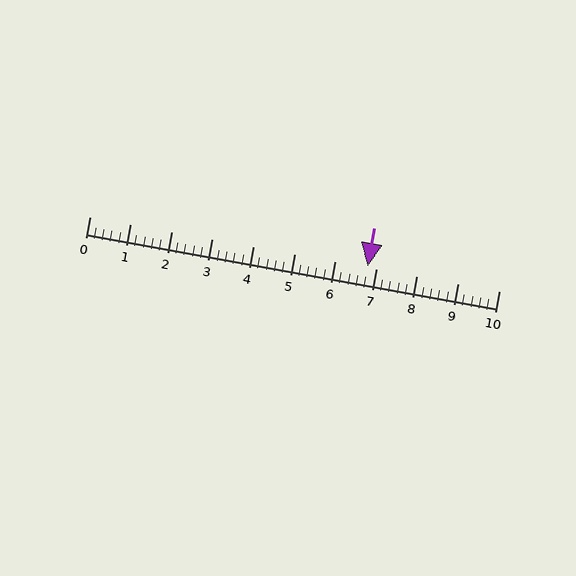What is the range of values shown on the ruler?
The ruler shows values from 0 to 10.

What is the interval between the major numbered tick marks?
The major tick marks are spaced 1 units apart.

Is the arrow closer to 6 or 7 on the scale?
The arrow is closer to 7.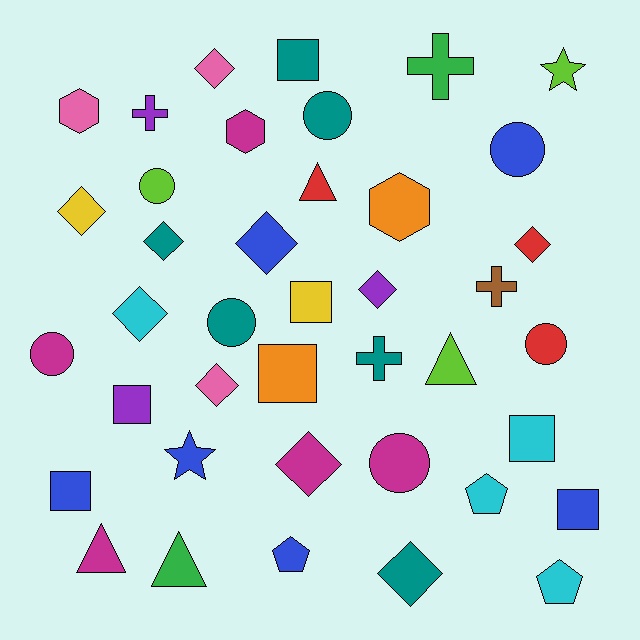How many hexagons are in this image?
There are 3 hexagons.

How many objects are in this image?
There are 40 objects.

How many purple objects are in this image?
There are 3 purple objects.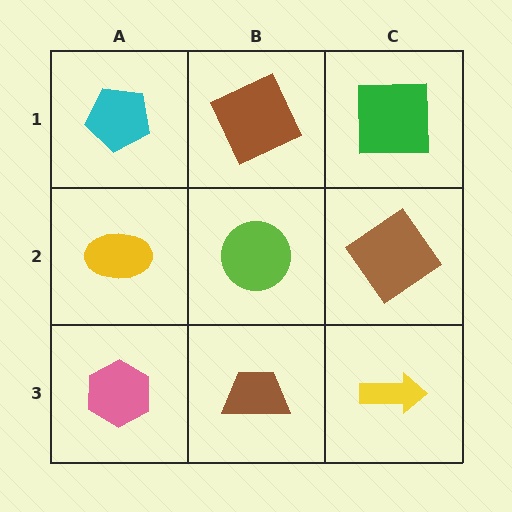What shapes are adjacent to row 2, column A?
A cyan pentagon (row 1, column A), a pink hexagon (row 3, column A), a lime circle (row 2, column B).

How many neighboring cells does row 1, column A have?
2.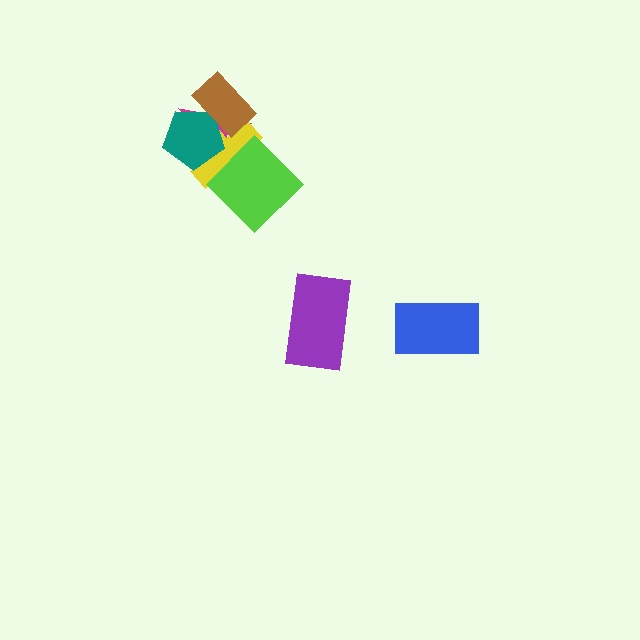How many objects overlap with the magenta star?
4 objects overlap with the magenta star.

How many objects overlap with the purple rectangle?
0 objects overlap with the purple rectangle.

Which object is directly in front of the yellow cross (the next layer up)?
The teal pentagon is directly in front of the yellow cross.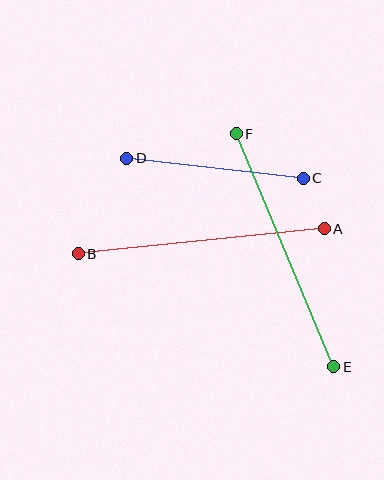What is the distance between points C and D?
The distance is approximately 178 pixels.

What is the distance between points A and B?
The distance is approximately 247 pixels.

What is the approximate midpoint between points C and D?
The midpoint is at approximately (215, 168) pixels.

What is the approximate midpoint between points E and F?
The midpoint is at approximately (285, 250) pixels.